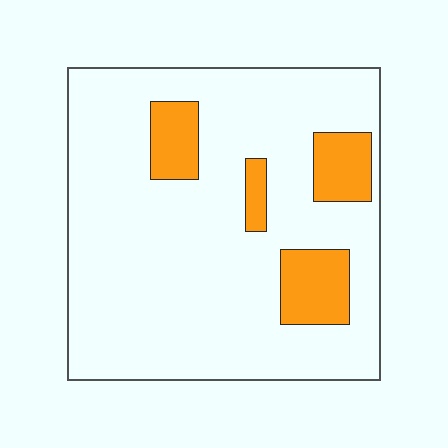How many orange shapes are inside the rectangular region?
4.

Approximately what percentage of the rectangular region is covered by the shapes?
Approximately 15%.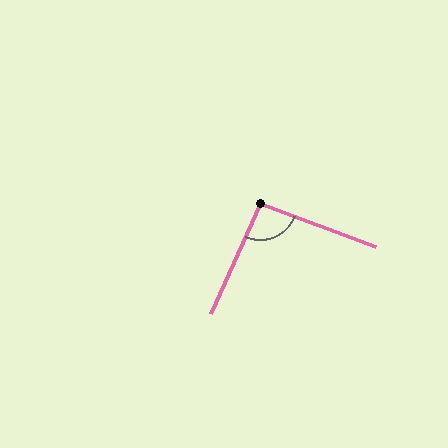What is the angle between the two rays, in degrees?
Approximately 93 degrees.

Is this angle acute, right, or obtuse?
It is approximately a right angle.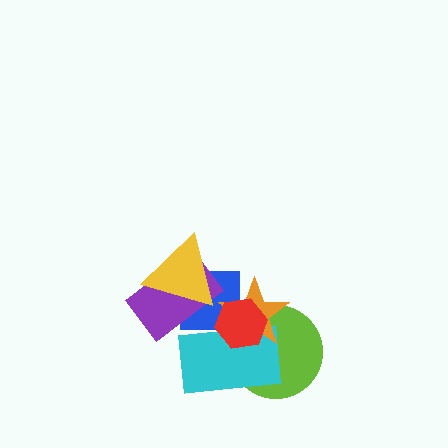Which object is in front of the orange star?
The red hexagon is in front of the orange star.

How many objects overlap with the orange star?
4 objects overlap with the orange star.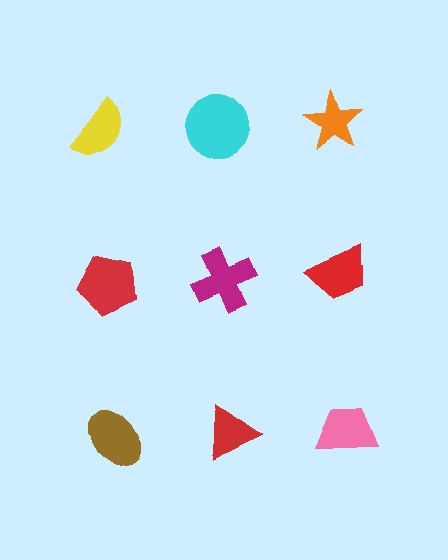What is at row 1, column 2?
A cyan circle.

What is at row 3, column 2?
A red triangle.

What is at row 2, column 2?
A magenta cross.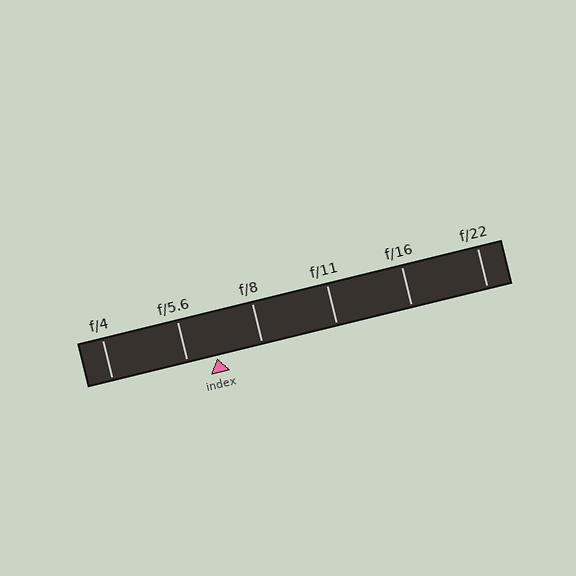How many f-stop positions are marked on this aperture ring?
There are 6 f-stop positions marked.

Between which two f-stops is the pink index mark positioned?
The index mark is between f/5.6 and f/8.